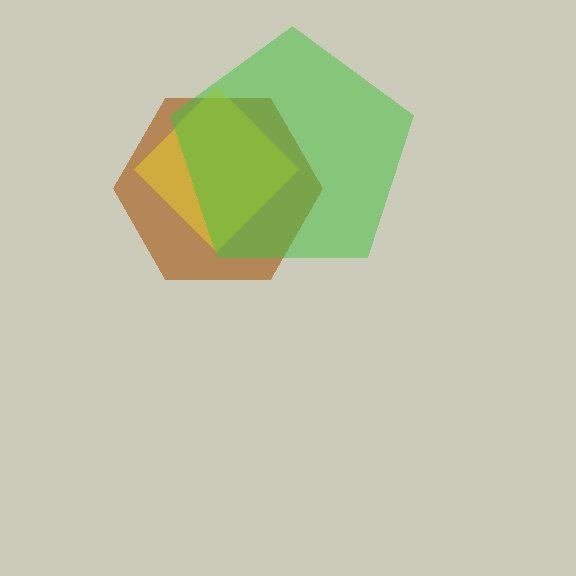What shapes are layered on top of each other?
The layered shapes are: a brown hexagon, a yellow diamond, a green pentagon.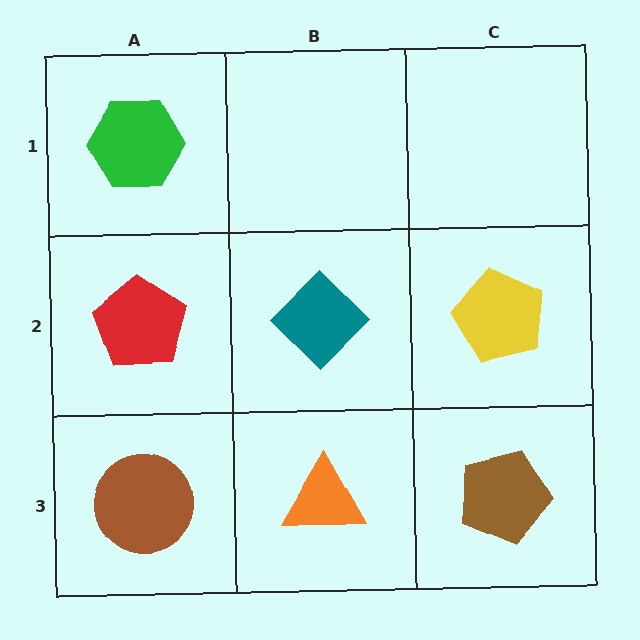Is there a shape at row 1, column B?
No, that cell is empty.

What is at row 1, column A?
A green hexagon.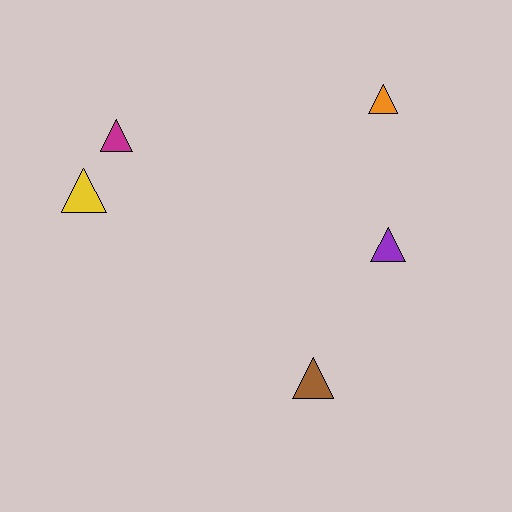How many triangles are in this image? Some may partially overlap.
There are 5 triangles.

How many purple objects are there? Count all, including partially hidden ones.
There is 1 purple object.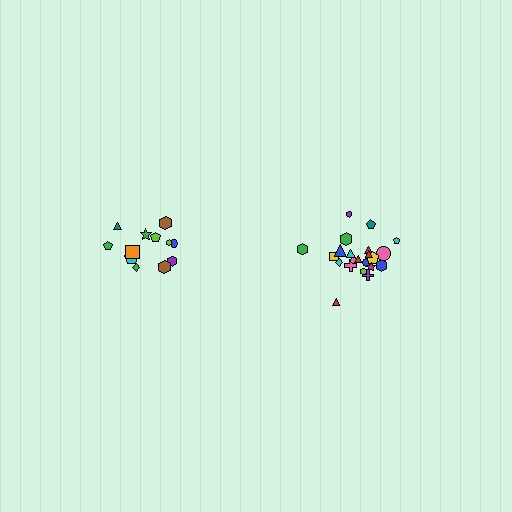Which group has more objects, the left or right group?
The right group.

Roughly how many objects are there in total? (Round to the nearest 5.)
Roughly 35 objects in total.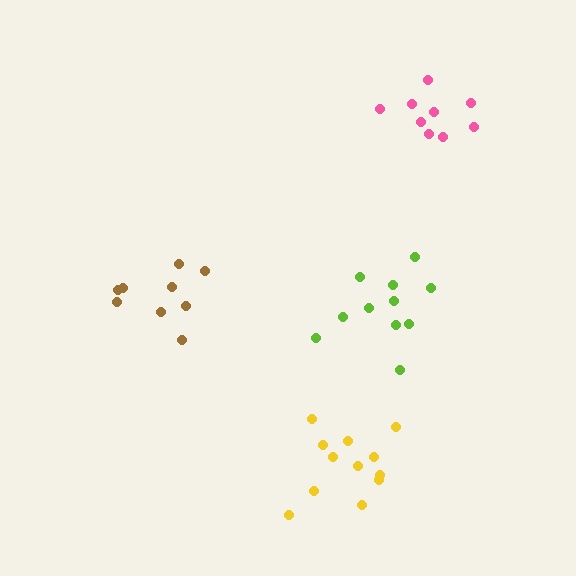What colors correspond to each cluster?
The clusters are colored: brown, lime, yellow, pink.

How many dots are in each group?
Group 1: 9 dots, Group 2: 11 dots, Group 3: 12 dots, Group 4: 9 dots (41 total).